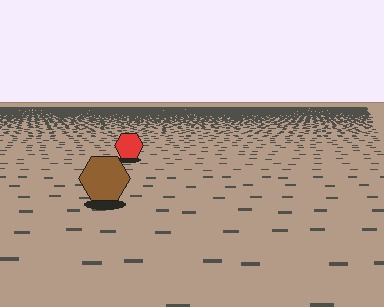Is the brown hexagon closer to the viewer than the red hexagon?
Yes. The brown hexagon is closer — you can tell from the texture gradient: the ground texture is coarser near it.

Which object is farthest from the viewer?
The red hexagon is farthest from the viewer. It appears smaller and the ground texture around it is denser.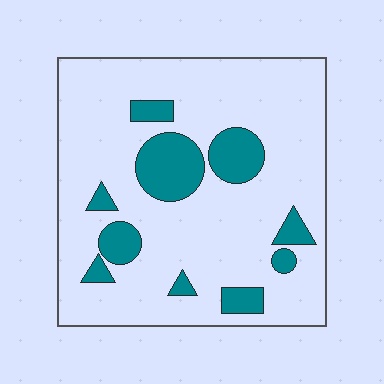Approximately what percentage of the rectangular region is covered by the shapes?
Approximately 20%.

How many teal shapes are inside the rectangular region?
10.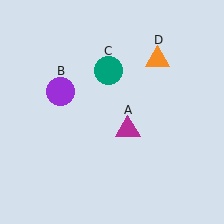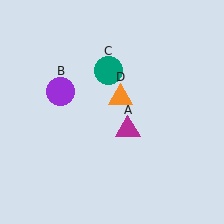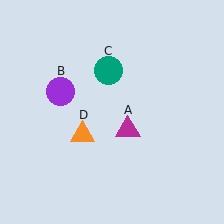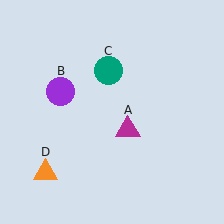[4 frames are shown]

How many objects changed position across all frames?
1 object changed position: orange triangle (object D).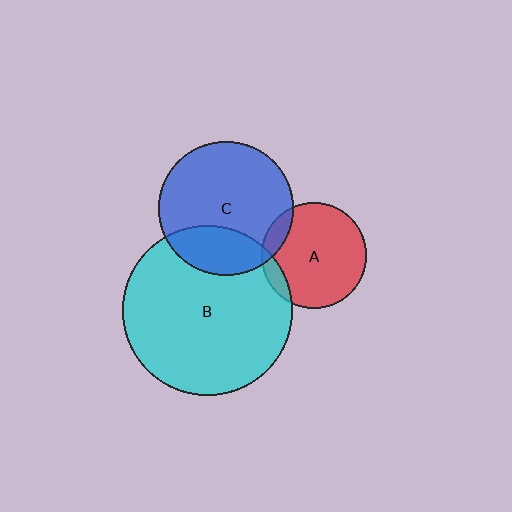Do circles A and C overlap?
Yes.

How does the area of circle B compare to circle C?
Approximately 1.6 times.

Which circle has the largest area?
Circle B (cyan).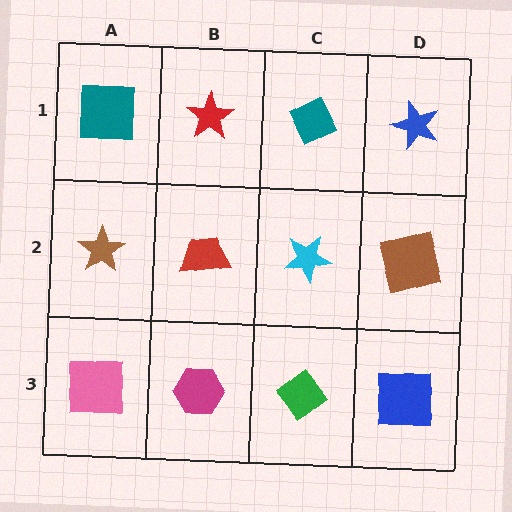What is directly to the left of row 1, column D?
A teal diamond.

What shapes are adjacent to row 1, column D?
A brown square (row 2, column D), a teal diamond (row 1, column C).